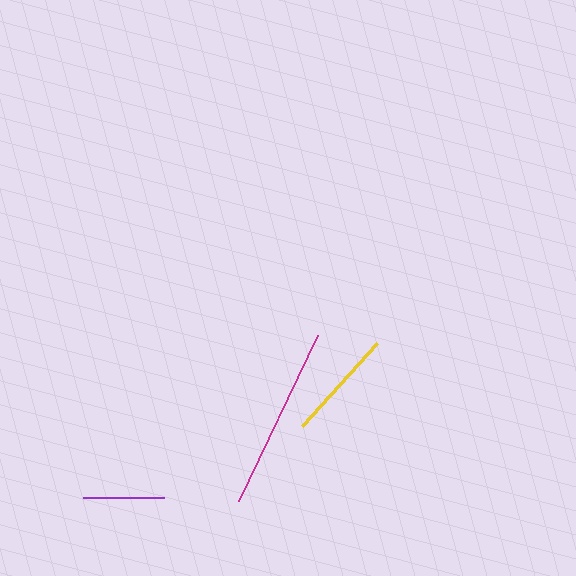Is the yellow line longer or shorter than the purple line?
The yellow line is longer than the purple line.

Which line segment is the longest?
The magenta line is the longest at approximately 183 pixels.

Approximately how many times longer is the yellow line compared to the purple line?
The yellow line is approximately 1.4 times the length of the purple line.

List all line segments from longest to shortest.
From longest to shortest: magenta, yellow, purple.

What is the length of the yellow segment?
The yellow segment is approximately 111 pixels long.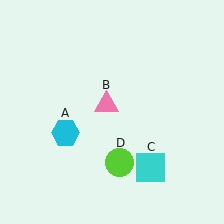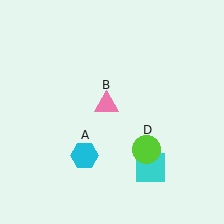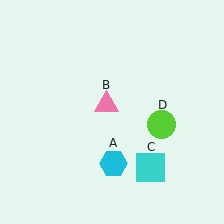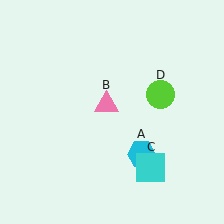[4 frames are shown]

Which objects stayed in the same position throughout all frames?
Pink triangle (object B) and cyan square (object C) remained stationary.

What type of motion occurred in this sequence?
The cyan hexagon (object A), lime circle (object D) rotated counterclockwise around the center of the scene.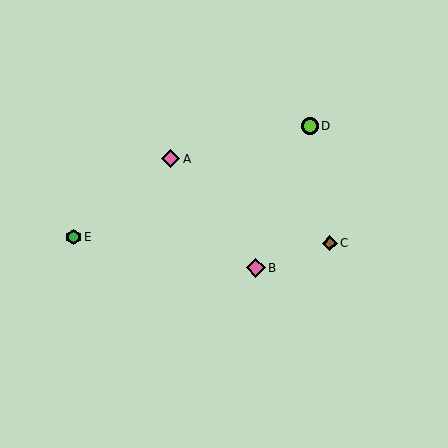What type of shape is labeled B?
Shape B is a pink diamond.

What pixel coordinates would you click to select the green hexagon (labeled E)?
Click at (73, 237) to select the green hexagon E.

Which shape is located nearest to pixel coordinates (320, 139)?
The lime circle (labeled D) at (310, 126) is nearest to that location.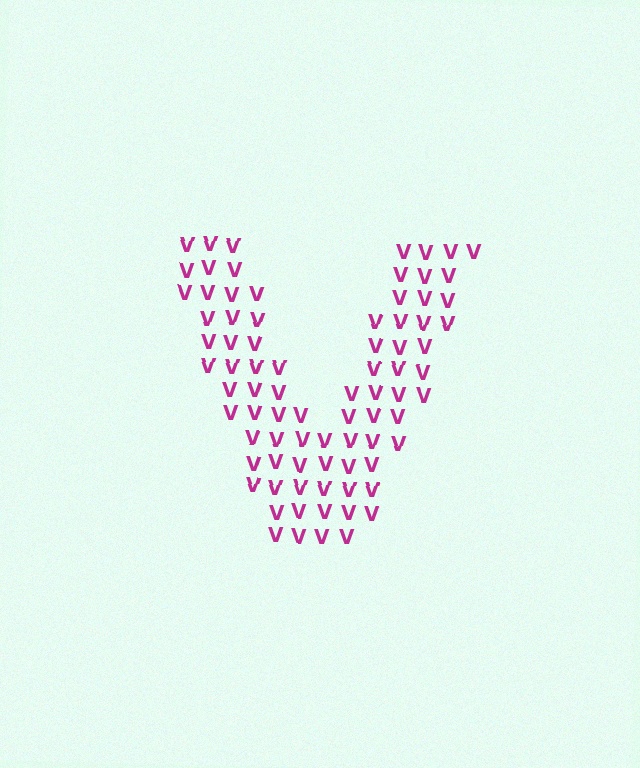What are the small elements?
The small elements are letter V's.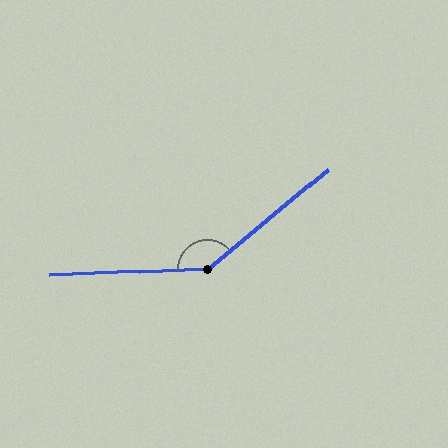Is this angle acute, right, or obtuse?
It is obtuse.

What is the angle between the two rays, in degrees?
Approximately 142 degrees.